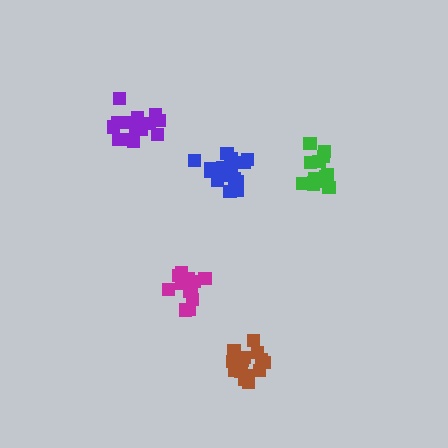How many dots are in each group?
Group 1: 15 dots, Group 2: 16 dots, Group 3: 14 dots, Group 4: 16 dots, Group 5: 17 dots (78 total).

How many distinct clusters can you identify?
There are 5 distinct clusters.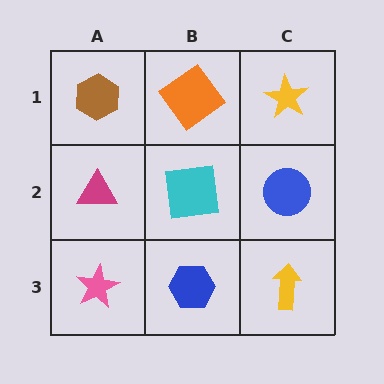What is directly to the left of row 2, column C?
A cyan square.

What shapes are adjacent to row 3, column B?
A cyan square (row 2, column B), a pink star (row 3, column A), a yellow arrow (row 3, column C).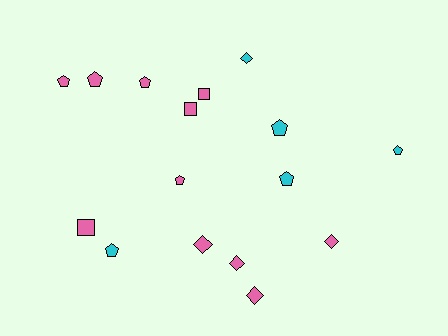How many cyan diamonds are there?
There is 1 cyan diamond.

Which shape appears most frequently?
Pentagon, with 8 objects.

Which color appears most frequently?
Pink, with 11 objects.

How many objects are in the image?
There are 16 objects.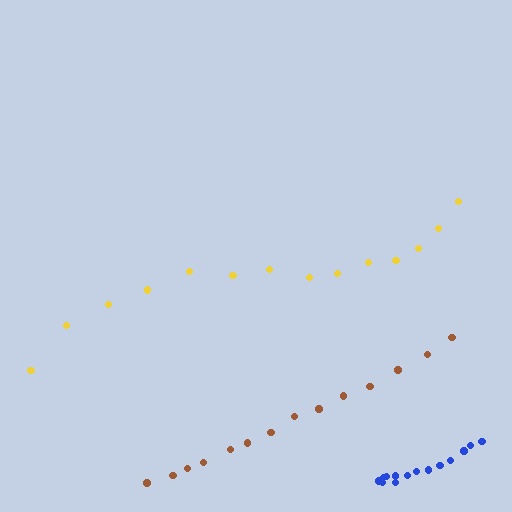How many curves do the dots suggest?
There are 3 distinct paths.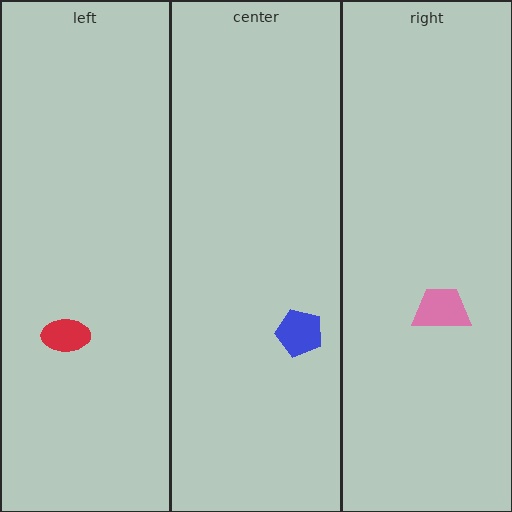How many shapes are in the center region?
1.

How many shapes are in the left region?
1.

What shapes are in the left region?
The red ellipse.